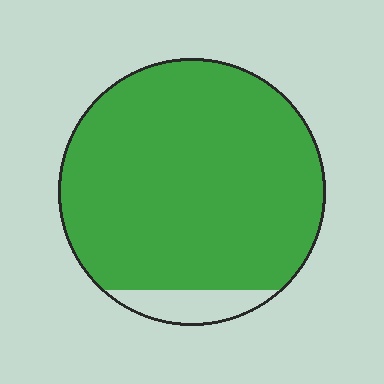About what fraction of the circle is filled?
About nine tenths (9/10).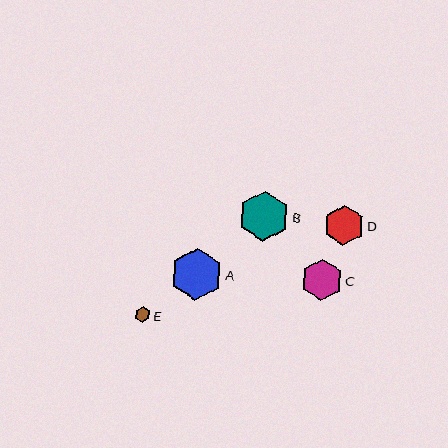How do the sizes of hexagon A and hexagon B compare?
Hexagon A and hexagon B are approximately the same size.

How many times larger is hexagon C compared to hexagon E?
Hexagon C is approximately 2.6 times the size of hexagon E.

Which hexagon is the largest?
Hexagon A is the largest with a size of approximately 52 pixels.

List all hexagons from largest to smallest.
From largest to smallest: A, B, C, D, E.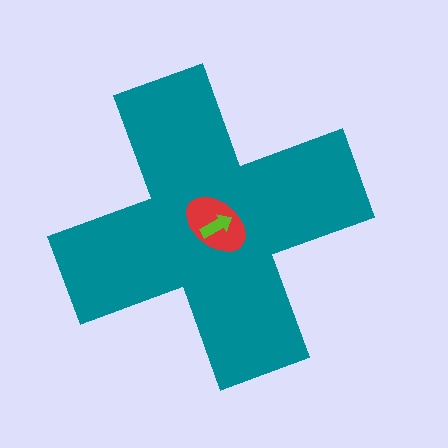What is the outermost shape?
The teal cross.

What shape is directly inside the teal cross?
The red ellipse.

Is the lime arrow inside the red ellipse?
Yes.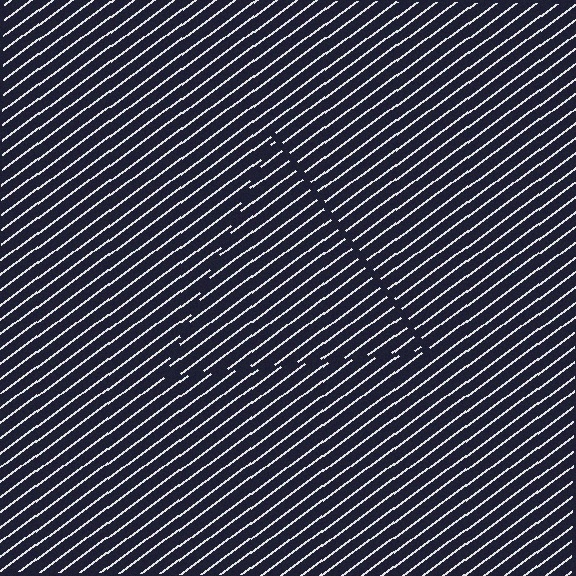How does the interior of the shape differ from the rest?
The interior of the shape contains the same grating, shifted by half a period — the contour is defined by the phase discontinuity where line-ends from the inner and outer gratings abut.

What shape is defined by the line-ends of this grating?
An illusory triangle. The interior of the shape contains the same grating, shifted by half a period — the contour is defined by the phase discontinuity where line-ends from the inner and outer gratings abut.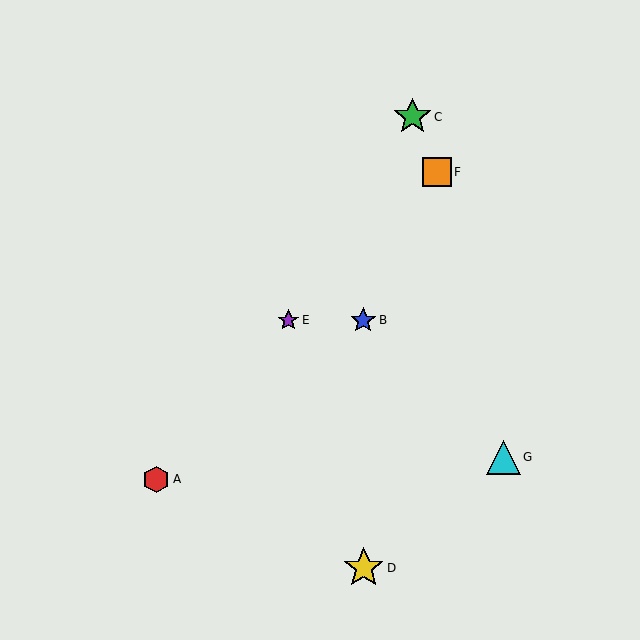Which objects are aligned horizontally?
Objects B, E are aligned horizontally.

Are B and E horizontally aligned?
Yes, both are at y≈320.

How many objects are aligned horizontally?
2 objects (B, E) are aligned horizontally.